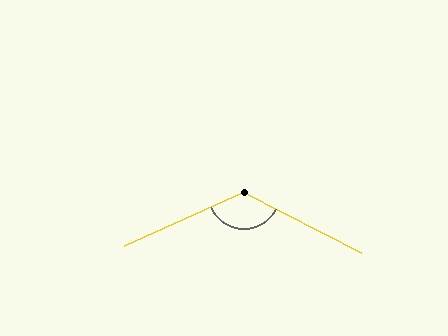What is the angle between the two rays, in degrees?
Approximately 128 degrees.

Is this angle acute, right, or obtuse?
It is obtuse.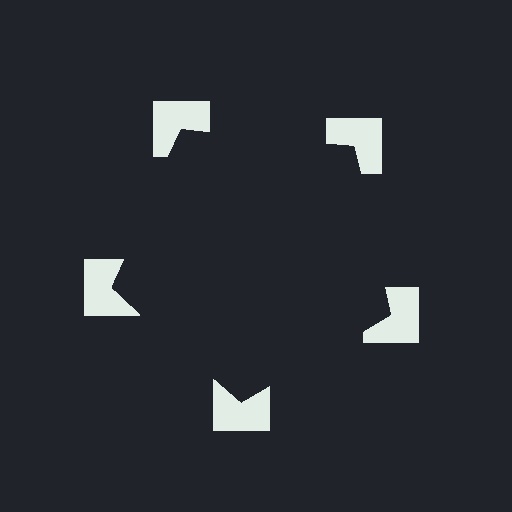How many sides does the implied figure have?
5 sides.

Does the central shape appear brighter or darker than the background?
It typically appears slightly darker than the background, even though no actual brightness change is drawn.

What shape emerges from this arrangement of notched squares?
An illusory pentagon — its edges are inferred from the aligned wedge cuts in the notched squares, not physically drawn.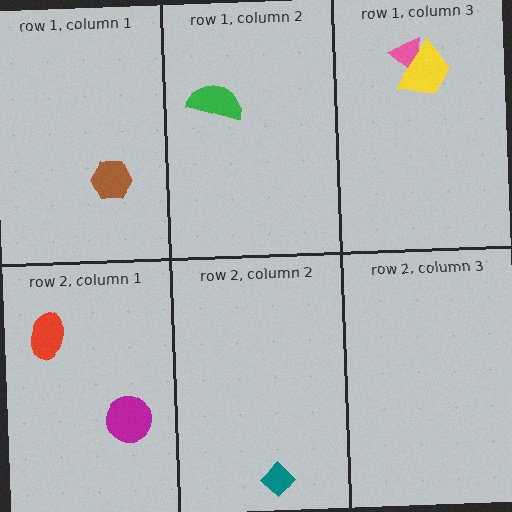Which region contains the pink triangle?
The row 1, column 3 region.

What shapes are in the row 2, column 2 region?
The teal diamond.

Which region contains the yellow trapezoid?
The row 1, column 3 region.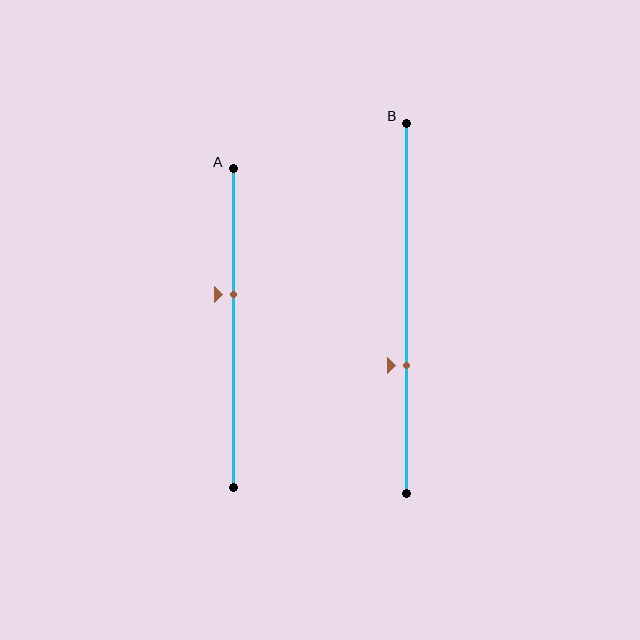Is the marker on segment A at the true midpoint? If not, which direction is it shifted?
No, the marker on segment A is shifted upward by about 10% of the segment length.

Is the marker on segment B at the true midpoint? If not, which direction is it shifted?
No, the marker on segment B is shifted downward by about 15% of the segment length.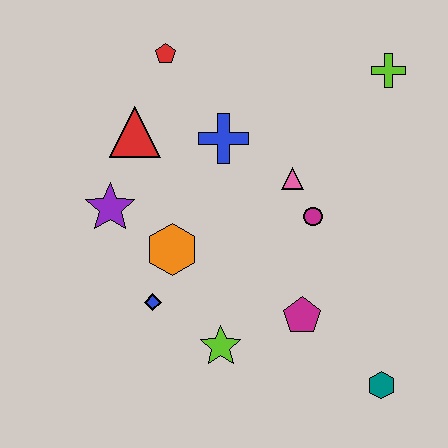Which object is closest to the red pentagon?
The red triangle is closest to the red pentagon.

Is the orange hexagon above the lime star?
Yes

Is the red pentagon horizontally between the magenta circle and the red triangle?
Yes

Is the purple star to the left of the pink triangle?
Yes